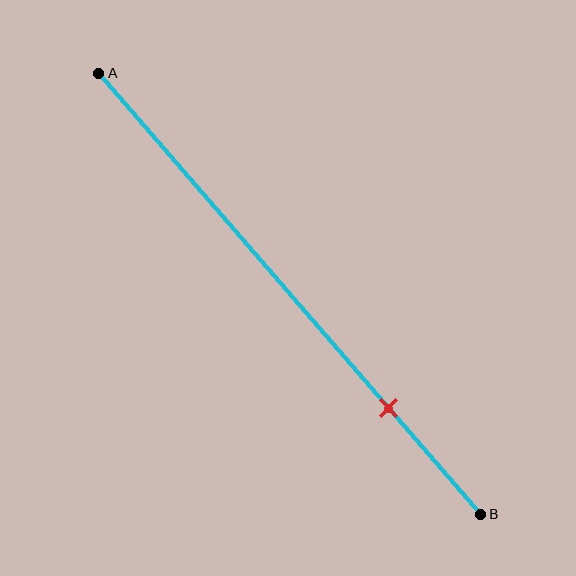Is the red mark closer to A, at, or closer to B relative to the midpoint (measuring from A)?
The red mark is closer to point B than the midpoint of segment AB.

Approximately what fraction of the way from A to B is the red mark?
The red mark is approximately 75% of the way from A to B.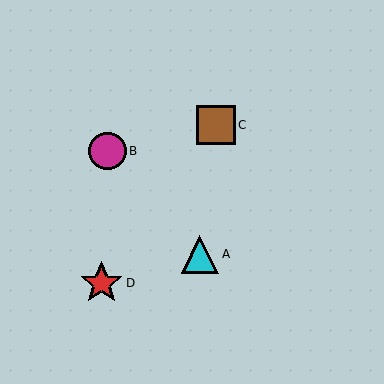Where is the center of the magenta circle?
The center of the magenta circle is at (108, 151).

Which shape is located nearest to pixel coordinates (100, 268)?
The red star (labeled D) at (102, 283) is nearest to that location.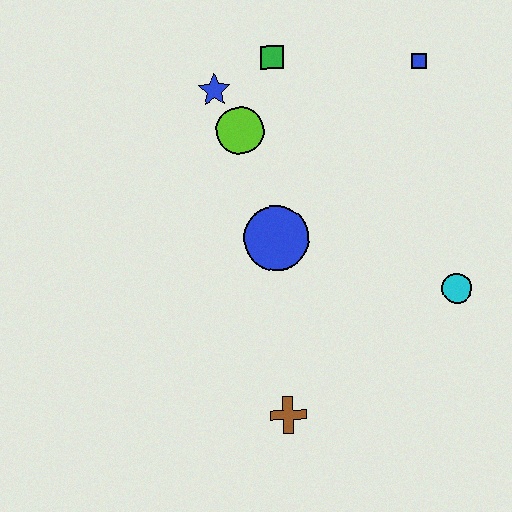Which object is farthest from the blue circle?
The blue square is farthest from the blue circle.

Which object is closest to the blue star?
The lime circle is closest to the blue star.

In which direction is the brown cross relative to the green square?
The brown cross is below the green square.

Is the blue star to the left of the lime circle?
Yes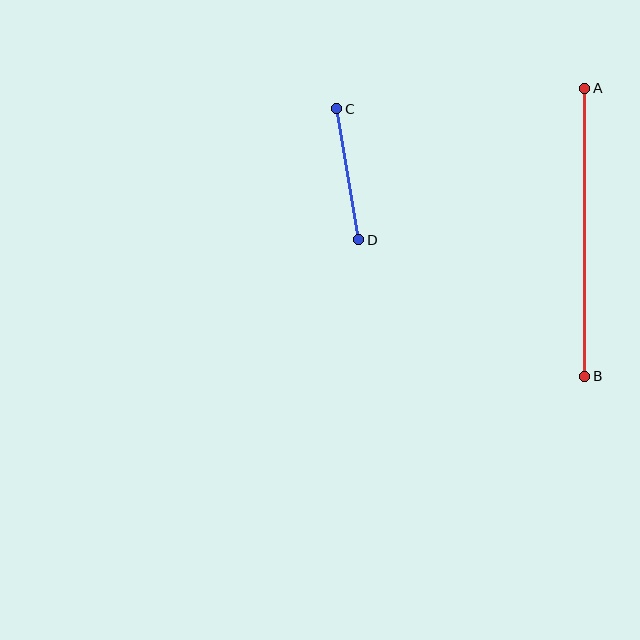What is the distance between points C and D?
The distance is approximately 133 pixels.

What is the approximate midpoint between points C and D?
The midpoint is at approximately (348, 174) pixels.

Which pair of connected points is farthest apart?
Points A and B are farthest apart.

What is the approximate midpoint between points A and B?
The midpoint is at approximately (585, 232) pixels.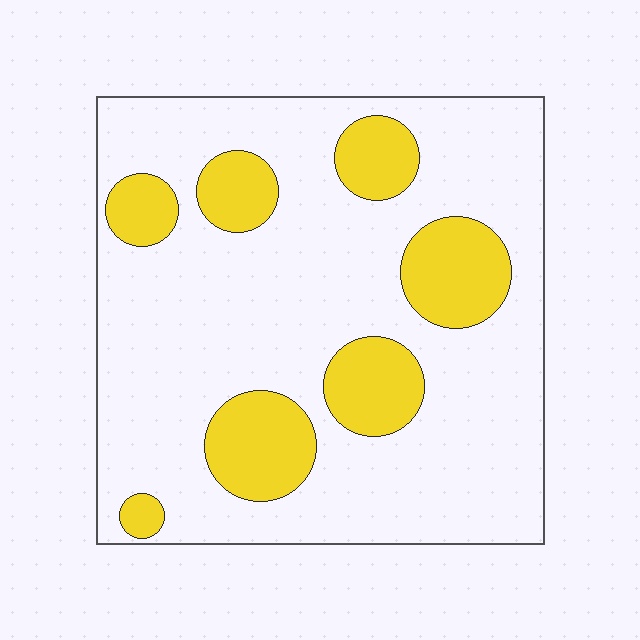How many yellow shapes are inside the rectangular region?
7.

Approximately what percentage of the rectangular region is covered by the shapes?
Approximately 20%.